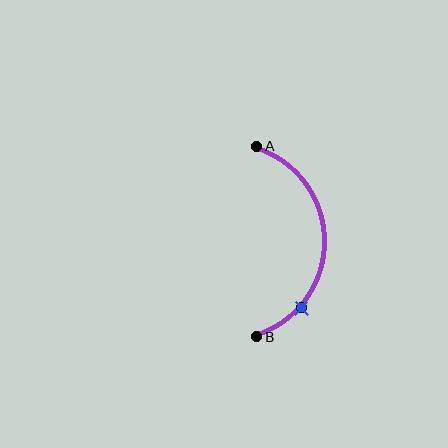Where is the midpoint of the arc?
The arc midpoint is the point on the curve farthest from the straight line joining A and B. It sits to the right of that line.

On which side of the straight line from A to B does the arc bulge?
The arc bulges to the right of the straight line connecting A and B.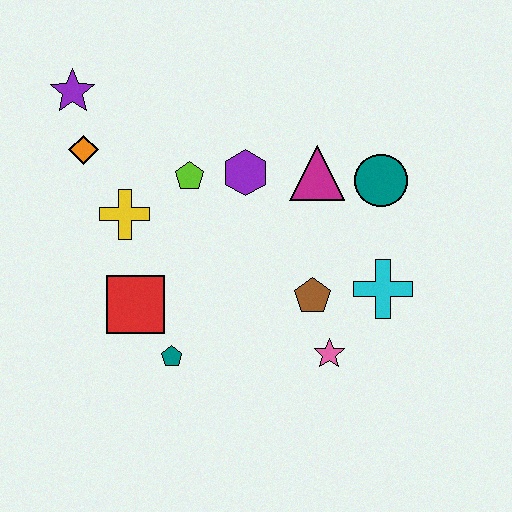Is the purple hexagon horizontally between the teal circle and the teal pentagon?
Yes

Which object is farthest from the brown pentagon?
The purple star is farthest from the brown pentagon.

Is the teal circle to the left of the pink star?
No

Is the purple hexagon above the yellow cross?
Yes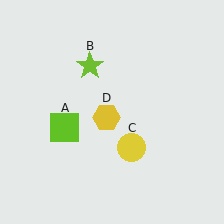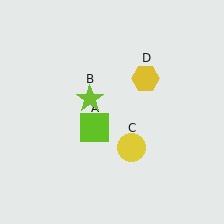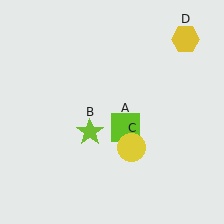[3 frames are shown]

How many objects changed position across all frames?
3 objects changed position: lime square (object A), lime star (object B), yellow hexagon (object D).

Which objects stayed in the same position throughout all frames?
Yellow circle (object C) remained stationary.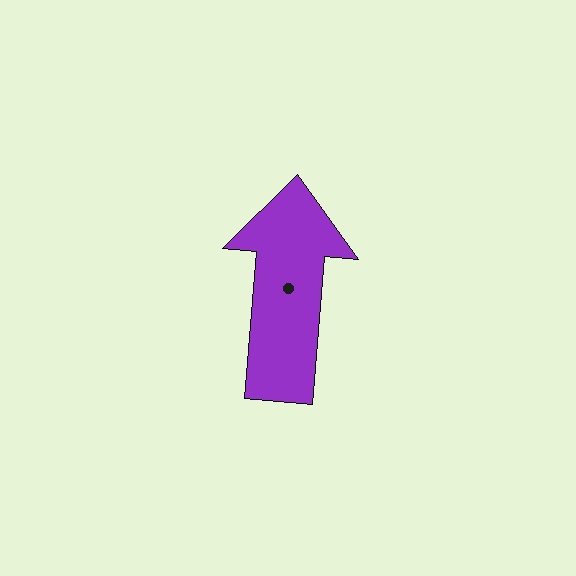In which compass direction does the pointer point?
North.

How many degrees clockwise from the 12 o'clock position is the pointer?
Approximately 5 degrees.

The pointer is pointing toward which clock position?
Roughly 12 o'clock.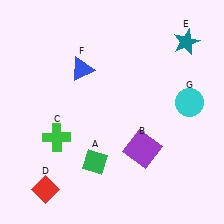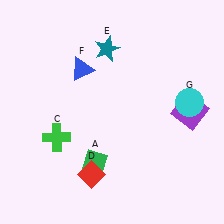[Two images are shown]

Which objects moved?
The objects that moved are: the purple square (B), the red diamond (D), the teal star (E).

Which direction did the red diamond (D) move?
The red diamond (D) moved right.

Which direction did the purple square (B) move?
The purple square (B) moved right.